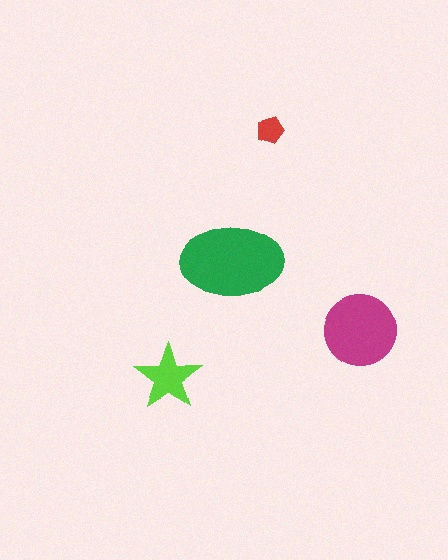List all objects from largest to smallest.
The green ellipse, the magenta circle, the lime star, the red pentagon.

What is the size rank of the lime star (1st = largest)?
3rd.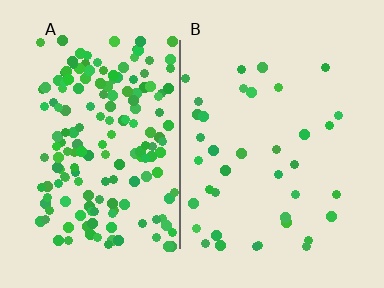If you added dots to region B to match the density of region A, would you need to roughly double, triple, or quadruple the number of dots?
Approximately quadruple.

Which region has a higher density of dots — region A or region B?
A (the left).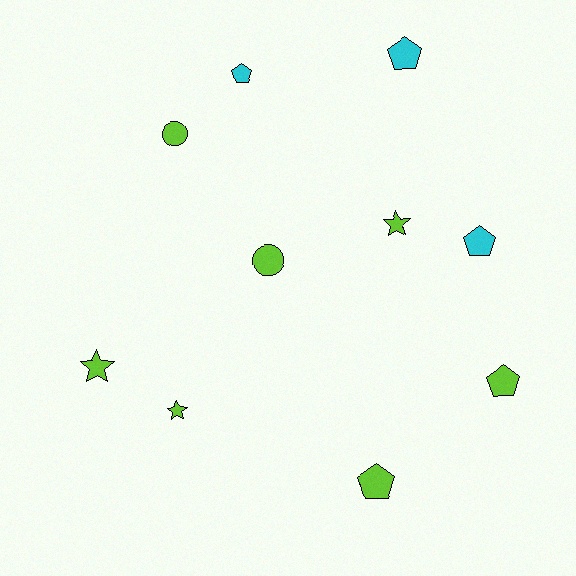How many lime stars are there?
There are 3 lime stars.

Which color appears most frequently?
Lime, with 7 objects.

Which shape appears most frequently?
Pentagon, with 5 objects.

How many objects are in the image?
There are 10 objects.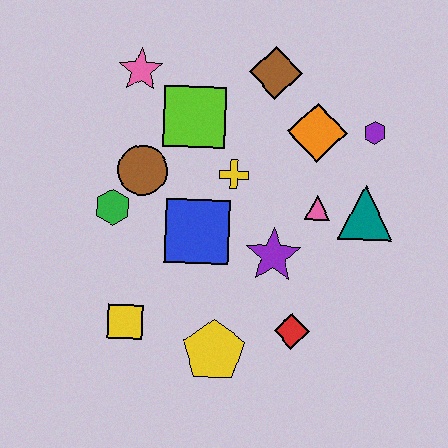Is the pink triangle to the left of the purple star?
No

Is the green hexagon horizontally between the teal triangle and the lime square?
No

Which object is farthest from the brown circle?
The purple hexagon is farthest from the brown circle.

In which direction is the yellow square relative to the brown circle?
The yellow square is below the brown circle.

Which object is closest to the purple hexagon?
The orange diamond is closest to the purple hexagon.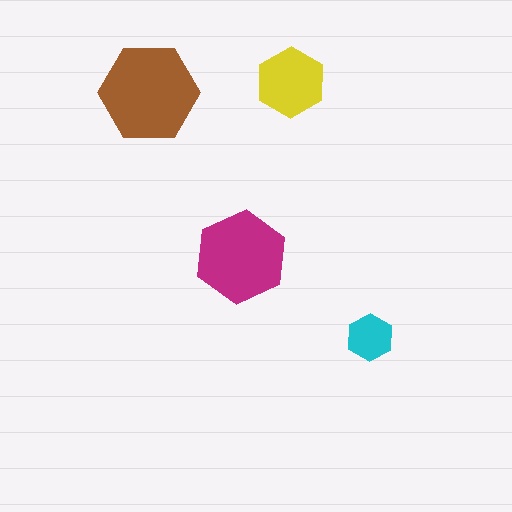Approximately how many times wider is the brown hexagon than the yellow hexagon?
About 1.5 times wider.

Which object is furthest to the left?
The brown hexagon is leftmost.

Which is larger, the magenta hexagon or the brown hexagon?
The brown one.